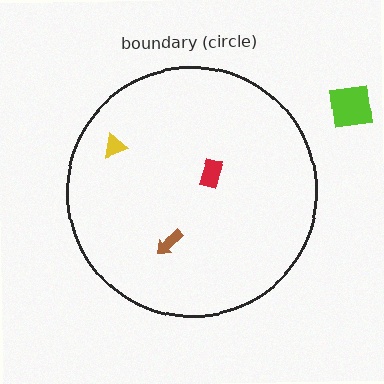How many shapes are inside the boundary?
3 inside, 1 outside.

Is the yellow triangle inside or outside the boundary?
Inside.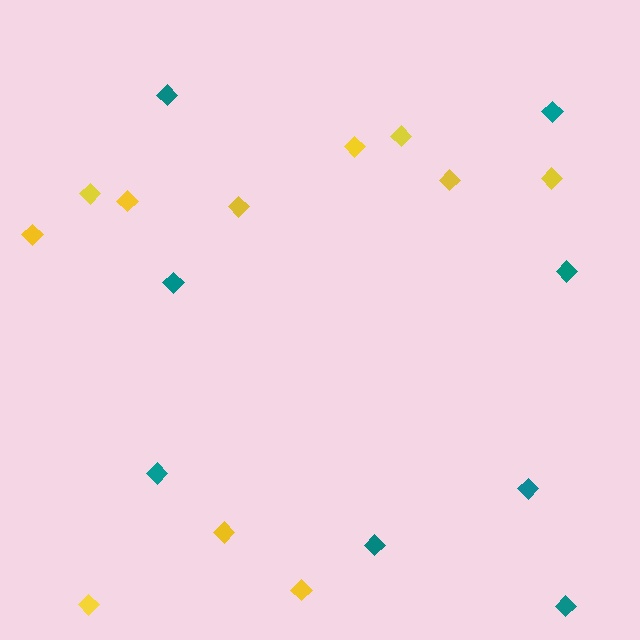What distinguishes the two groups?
There are 2 groups: one group of yellow diamonds (11) and one group of teal diamonds (8).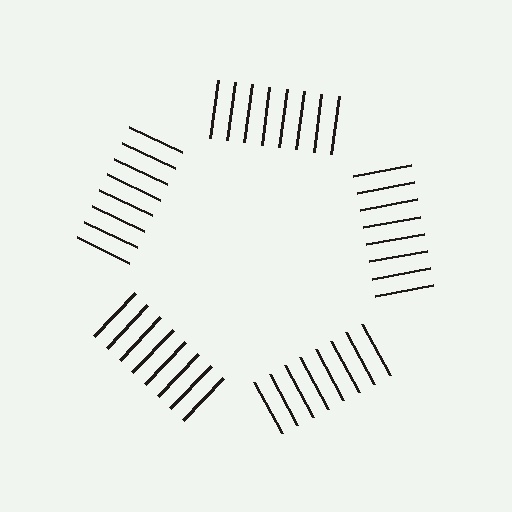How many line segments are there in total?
40 — 8 along each of the 5 edges.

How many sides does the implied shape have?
5 sides — the line-ends trace a pentagon.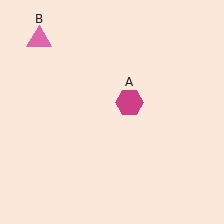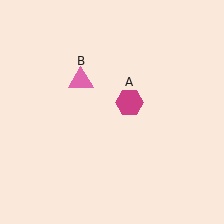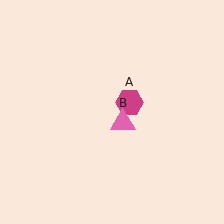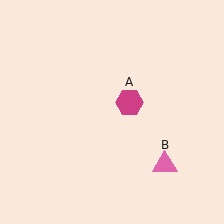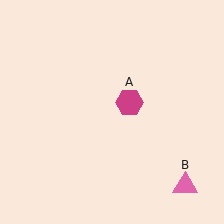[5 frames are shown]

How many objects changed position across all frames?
1 object changed position: pink triangle (object B).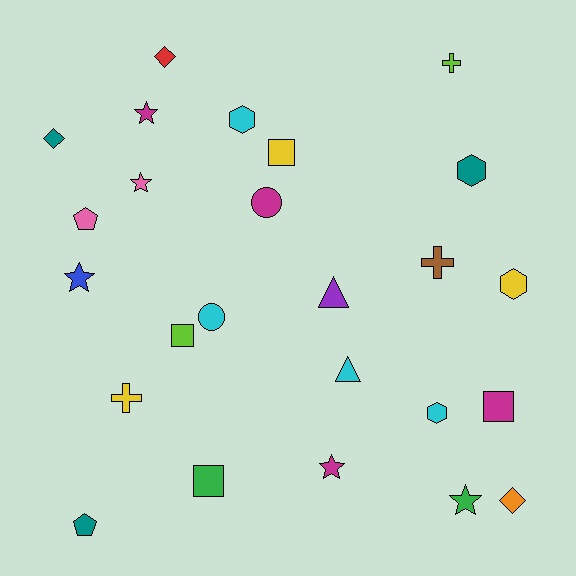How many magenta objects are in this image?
There are 4 magenta objects.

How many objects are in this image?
There are 25 objects.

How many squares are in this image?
There are 4 squares.